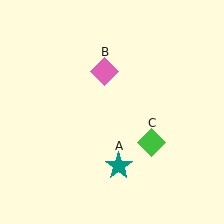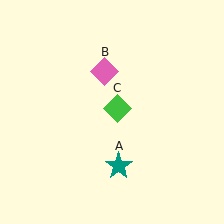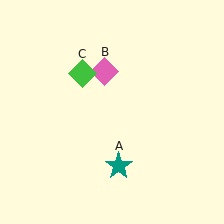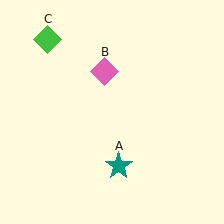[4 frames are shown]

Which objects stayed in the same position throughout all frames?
Teal star (object A) and pink diamond (object B) remained stationary.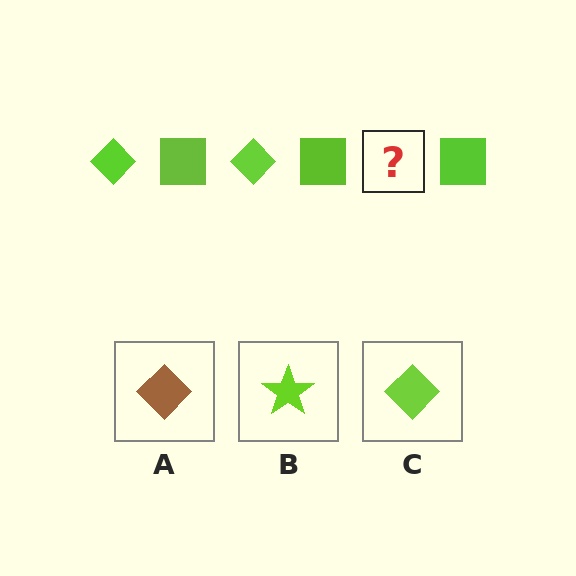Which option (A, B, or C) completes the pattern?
C.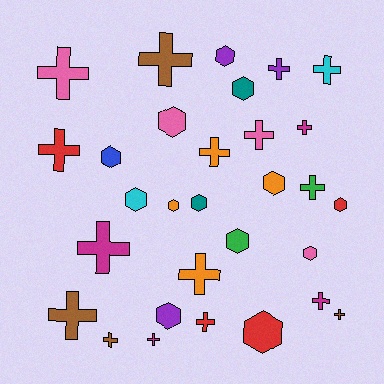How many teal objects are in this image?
There are 2 teal objects.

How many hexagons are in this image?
There are 13 hexagons.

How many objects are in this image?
There are 30 objects.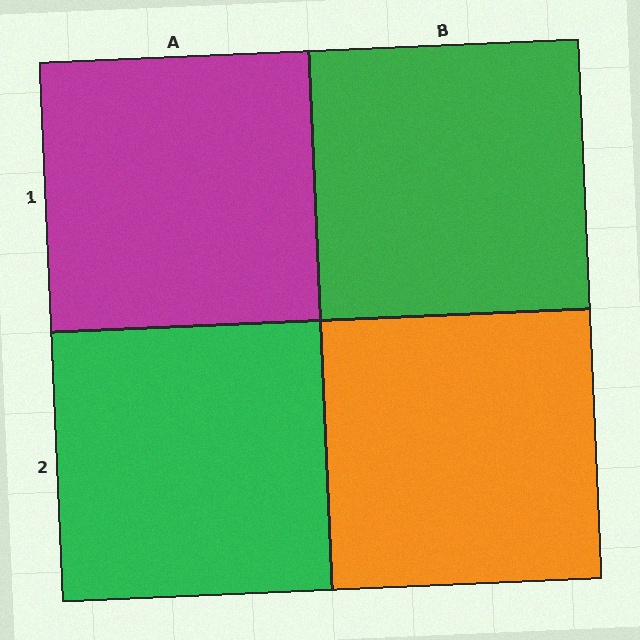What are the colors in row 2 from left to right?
Green, orange.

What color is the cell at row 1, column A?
Magenta.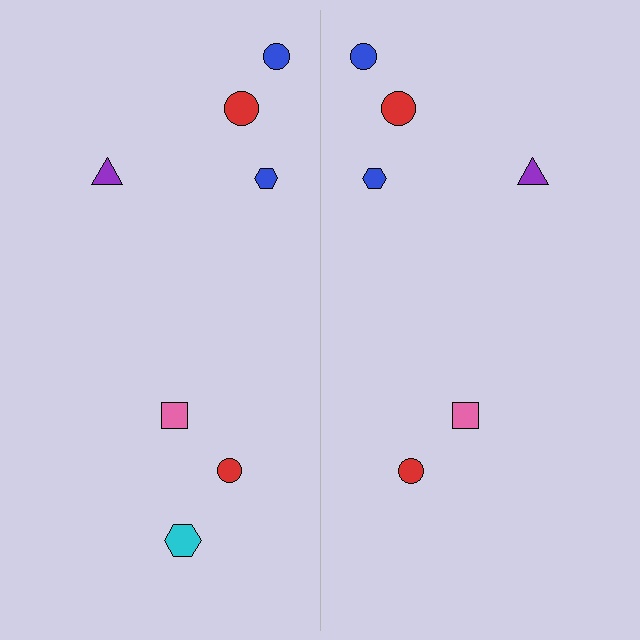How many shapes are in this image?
There are 13 shapes in this image.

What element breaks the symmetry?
A cyan hexagon is missing from the right side.